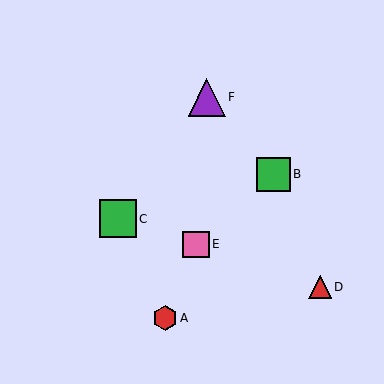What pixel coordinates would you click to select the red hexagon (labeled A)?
Click at (165, 318) to select the red hexagon A.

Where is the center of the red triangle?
The center of the red triangle is at (320, 287).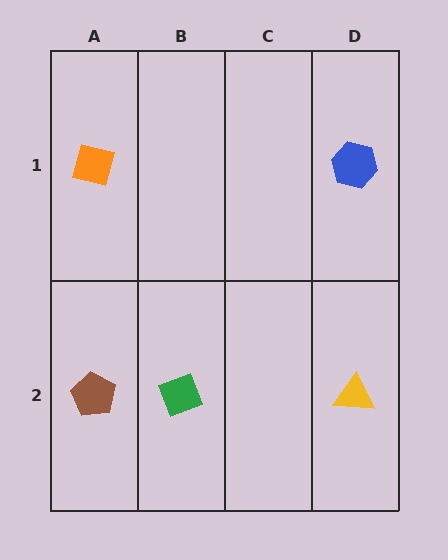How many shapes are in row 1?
2 shapes.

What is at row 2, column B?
A green diamond.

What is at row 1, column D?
A blue hexagon.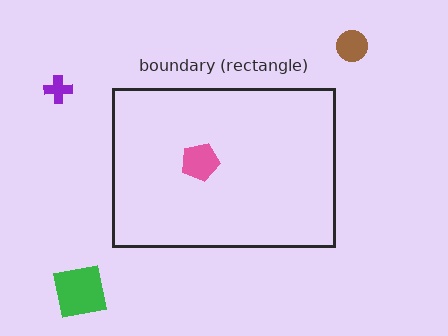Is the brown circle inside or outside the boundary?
Outside.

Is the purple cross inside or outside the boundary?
Outside.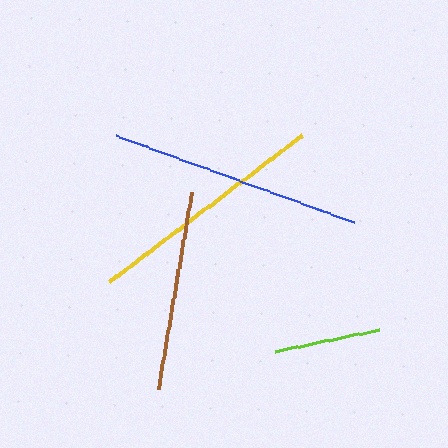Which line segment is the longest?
The blue line is the longest at approximately 254 pixels.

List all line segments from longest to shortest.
From longest to shortest: blue, yellow, brown, lime.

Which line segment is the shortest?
The lime line is the shortest at approximately 106 pixels.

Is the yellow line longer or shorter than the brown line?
The yellow line is longer than the brown line.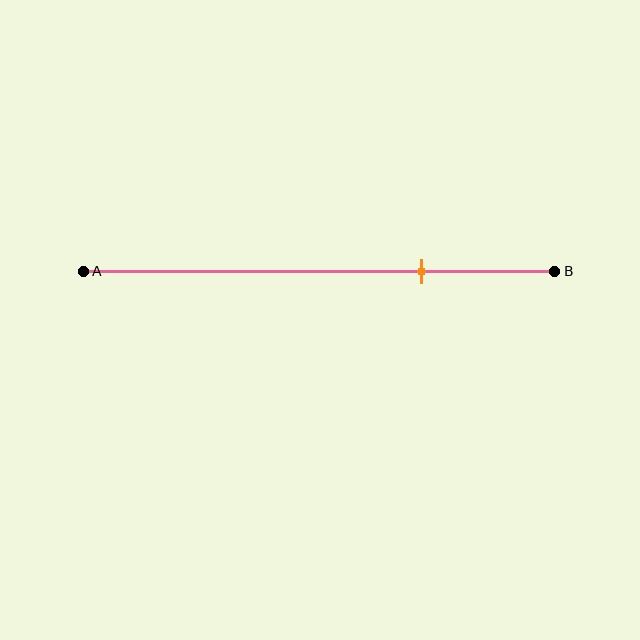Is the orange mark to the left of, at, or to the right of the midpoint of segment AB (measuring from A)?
The orange mark is to the right of the midpoint of segment AB.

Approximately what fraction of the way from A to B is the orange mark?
The orange mark is approximately 70% of the way from A to B.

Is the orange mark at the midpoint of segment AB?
No, the mark is at about 70% from A, not at the 50% midpoint.